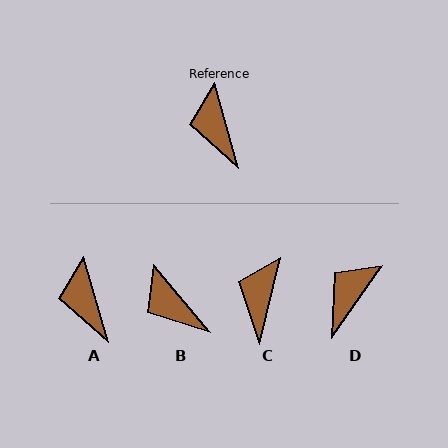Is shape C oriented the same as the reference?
No, it is off by about 30 degrees.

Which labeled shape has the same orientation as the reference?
A.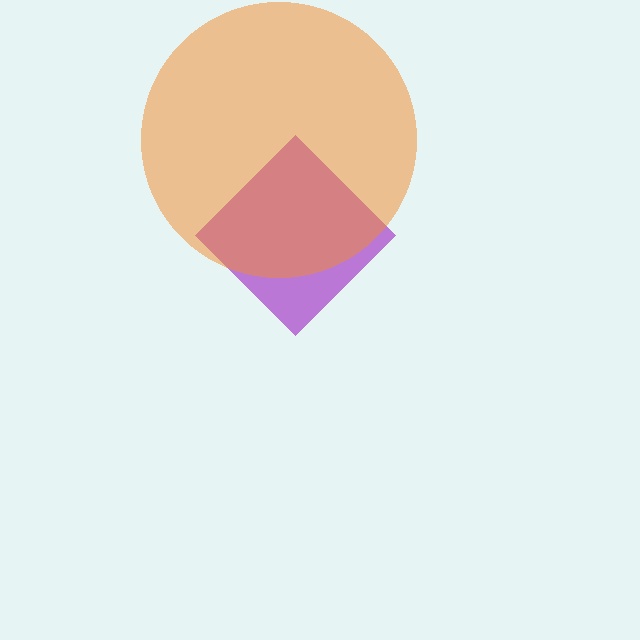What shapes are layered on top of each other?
The layered shapes are: a purple diamond, an orange circle.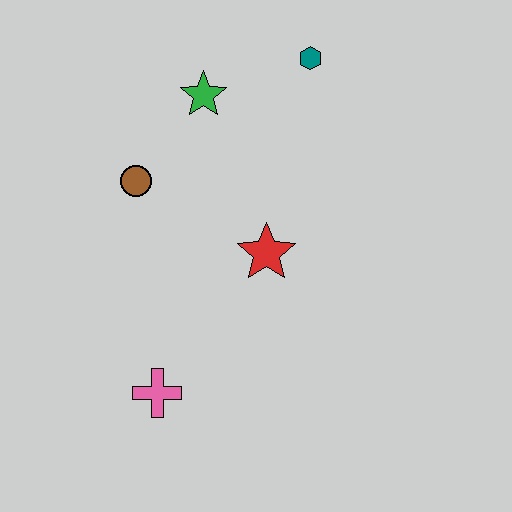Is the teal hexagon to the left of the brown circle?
No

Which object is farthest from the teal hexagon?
The pink cross is farthest from the teal hexagon.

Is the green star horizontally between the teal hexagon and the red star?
No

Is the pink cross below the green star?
Yes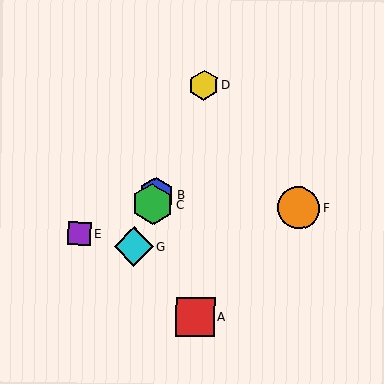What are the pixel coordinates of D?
Object D is at (204, 85).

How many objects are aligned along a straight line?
4 objects (B, C, D, G) are aligned along a straight line.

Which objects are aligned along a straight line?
Objects B, C, D, G are aligned along a straight line.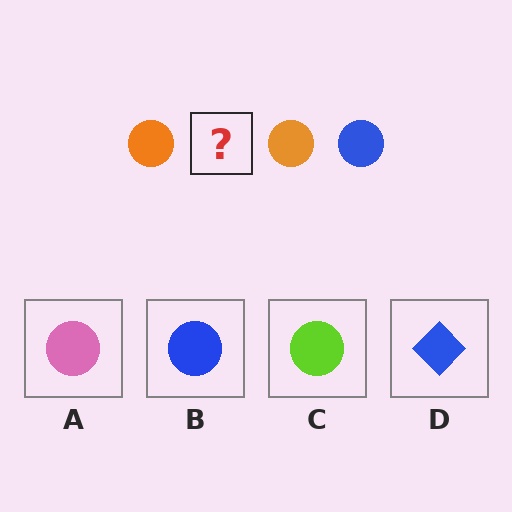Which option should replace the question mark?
Option B.